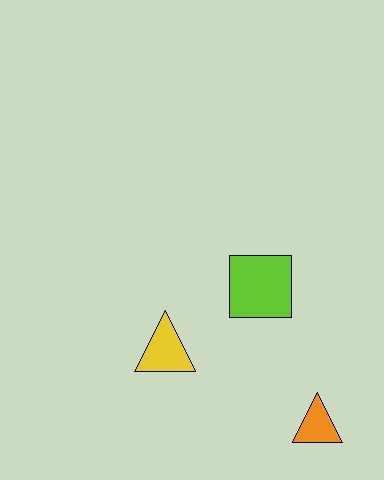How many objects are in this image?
There are 3 objects.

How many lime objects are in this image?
There is 1 lime object.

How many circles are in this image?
There are no circles.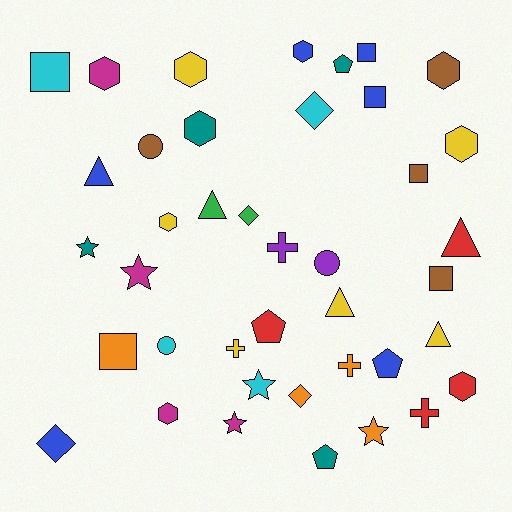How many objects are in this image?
There are 40 objects.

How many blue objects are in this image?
There are 6 blue objects.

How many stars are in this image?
There are 5 stars.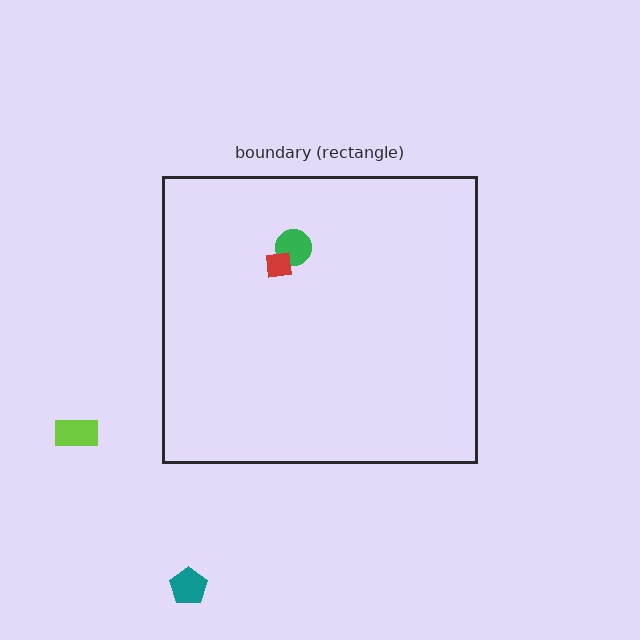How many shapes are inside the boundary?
2 inside, 2 outside.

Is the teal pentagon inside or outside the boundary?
Outside.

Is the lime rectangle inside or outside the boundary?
Outside.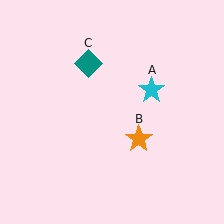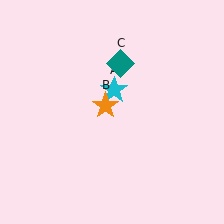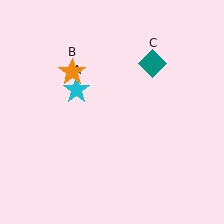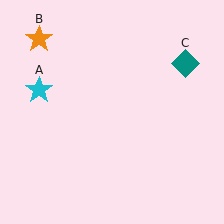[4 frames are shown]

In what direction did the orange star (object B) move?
The orange star (object B) moved up and to the left.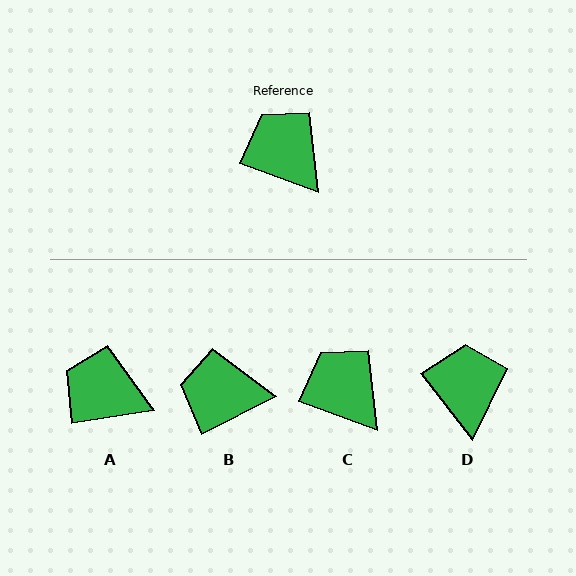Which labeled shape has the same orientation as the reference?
C.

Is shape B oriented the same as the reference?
No, it is off by about 47 degrees.